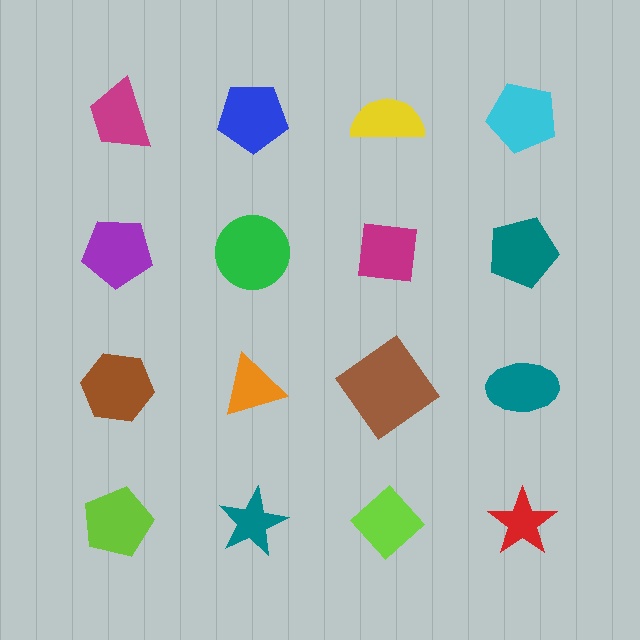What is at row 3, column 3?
A brown diamond.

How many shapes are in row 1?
4 shapes.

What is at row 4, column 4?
A red star.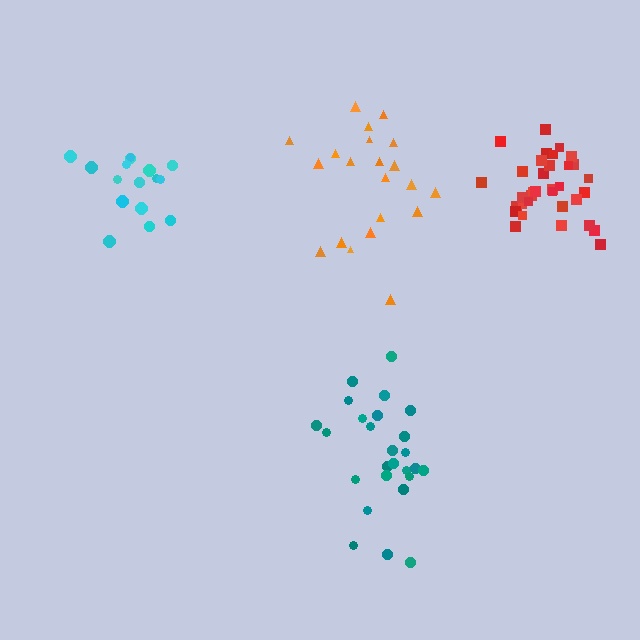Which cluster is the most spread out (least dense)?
Orange.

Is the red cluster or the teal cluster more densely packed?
Red.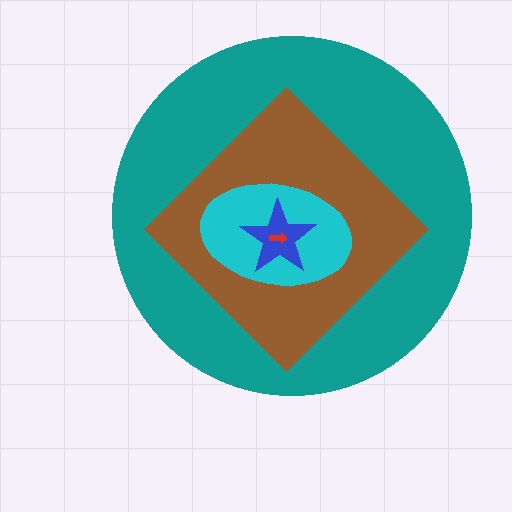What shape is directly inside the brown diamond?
The cyan ellipse.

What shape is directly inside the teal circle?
The brown diamond.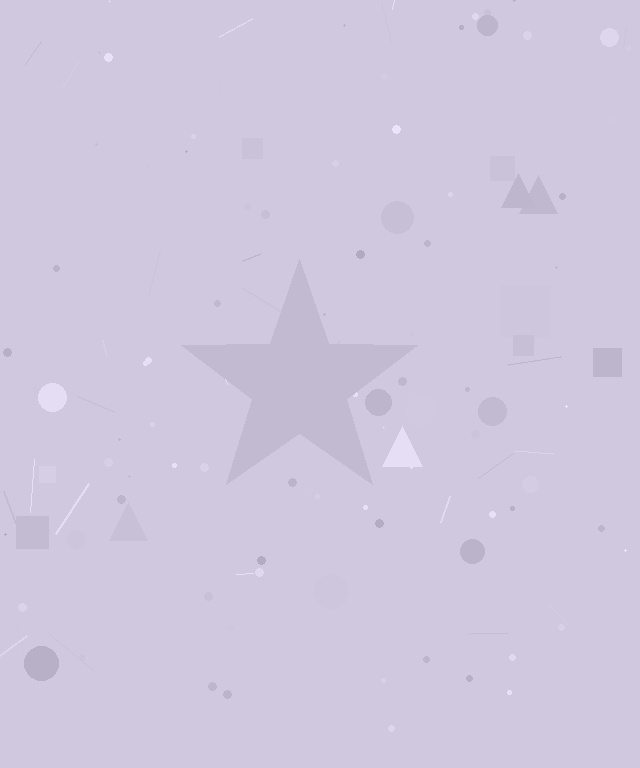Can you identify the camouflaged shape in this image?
The camouflaged shape is a star.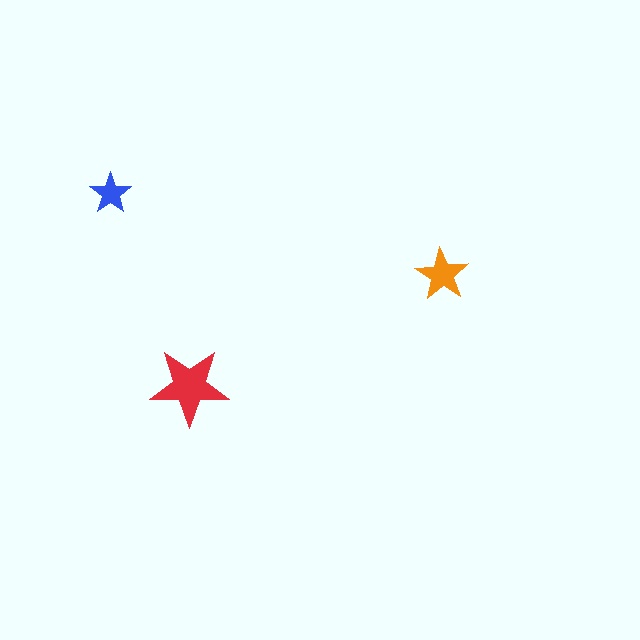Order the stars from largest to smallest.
the red one, the orange one, the blue one.